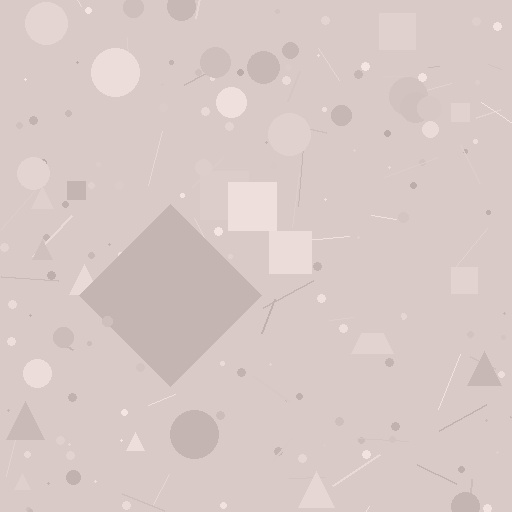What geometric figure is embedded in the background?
A diamond is embedded in the background.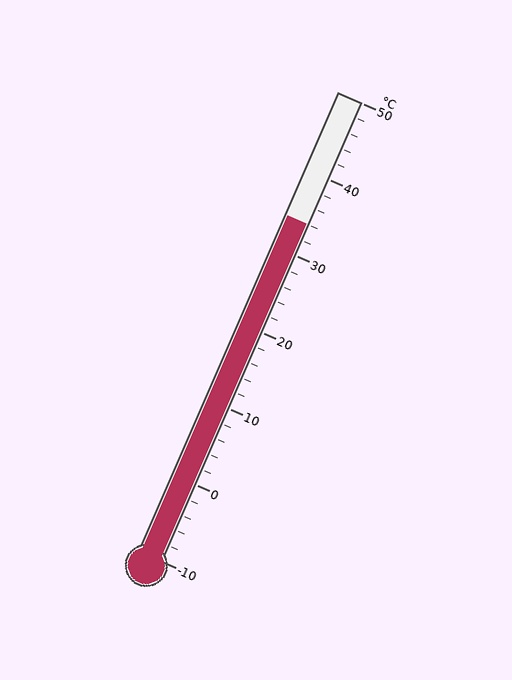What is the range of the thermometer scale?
The thermometer scale ranges from -10°C to 50°C.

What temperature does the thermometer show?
The thermometer shows approximately 34°C.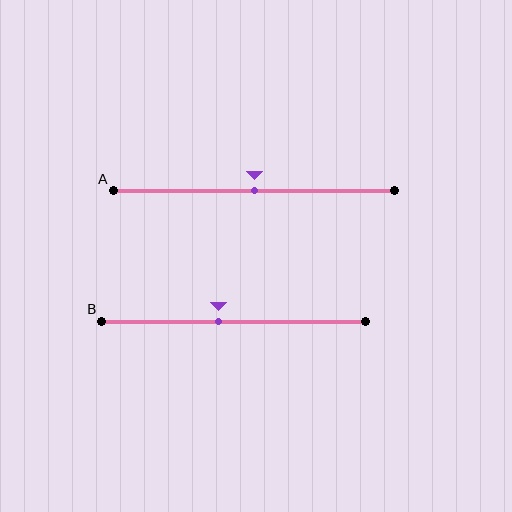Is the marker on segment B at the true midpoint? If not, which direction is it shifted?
No, the marker on segment B is shifted to the left by about 6% of the segment length.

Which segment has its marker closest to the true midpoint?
Segment A has its marker closest to the true midpoint.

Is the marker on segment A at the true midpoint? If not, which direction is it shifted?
Yes, the marker on segment A is at the true midpoint.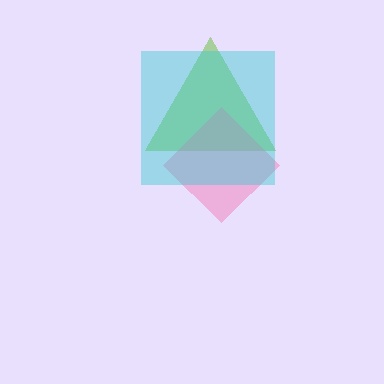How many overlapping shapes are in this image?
There are 3 overlapping shapes in the image.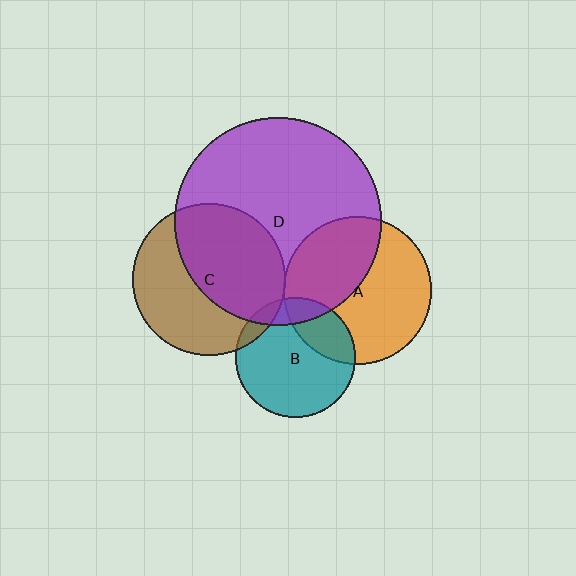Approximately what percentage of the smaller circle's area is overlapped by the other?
Approximately 55%.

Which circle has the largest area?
Circle D (purple).